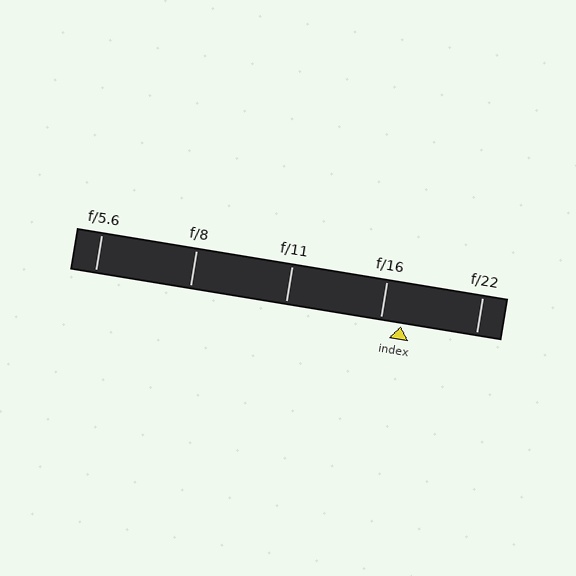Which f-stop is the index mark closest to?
The index mark is closest to f/16.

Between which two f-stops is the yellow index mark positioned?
The index mark is between f/16 and f/22.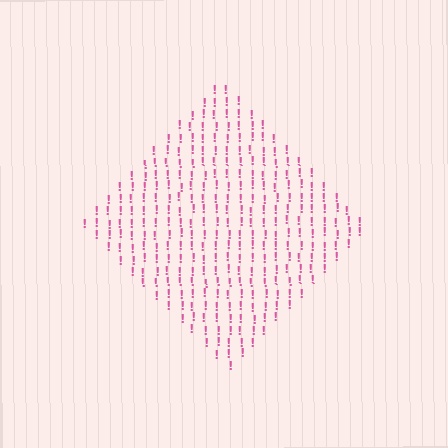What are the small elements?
The small elements are exclamation marks.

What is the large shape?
The large shape is a diamond.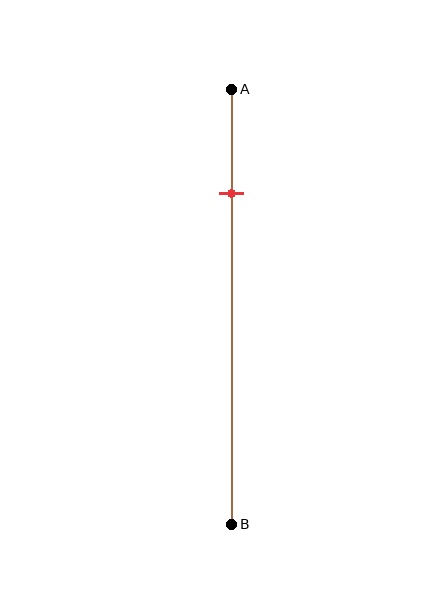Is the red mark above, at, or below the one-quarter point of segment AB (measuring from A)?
The red mark is approximately at the one-quarter point of segment AB.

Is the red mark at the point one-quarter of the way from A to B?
Yes, the mark is approximately at the one-quarter point.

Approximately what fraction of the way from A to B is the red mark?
The red mark is approximately 25% of the way from A to B.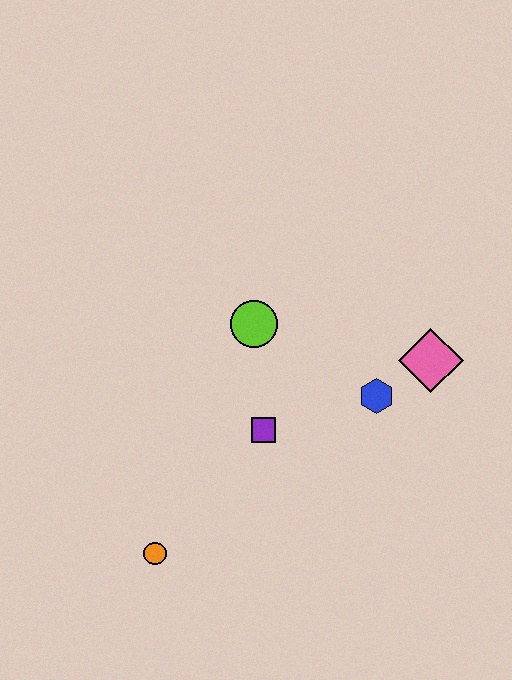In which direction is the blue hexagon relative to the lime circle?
The blue hexagon is to the right of the lime circle.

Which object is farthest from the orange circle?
The pink diamond is farthest from the orange circle.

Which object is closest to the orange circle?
The purple square is closest to the orange circle.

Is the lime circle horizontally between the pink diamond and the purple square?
No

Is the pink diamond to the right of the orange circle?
Yes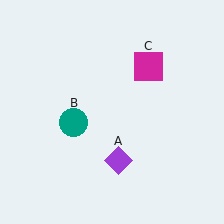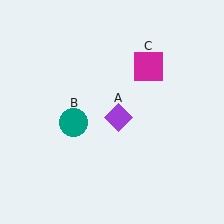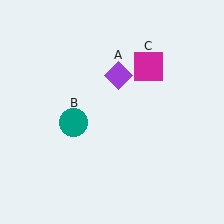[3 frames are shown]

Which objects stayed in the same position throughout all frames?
Teal circle (object B) and magenta square (object C) remained stationary.